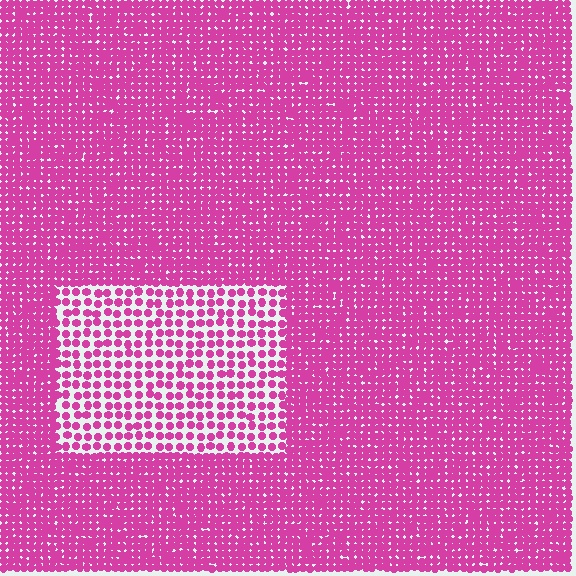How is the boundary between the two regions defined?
The boundary is defined by a change in element density (approximately 2.2x ratio). All elements are the same color, size, and shape.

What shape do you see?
I see a rectangle.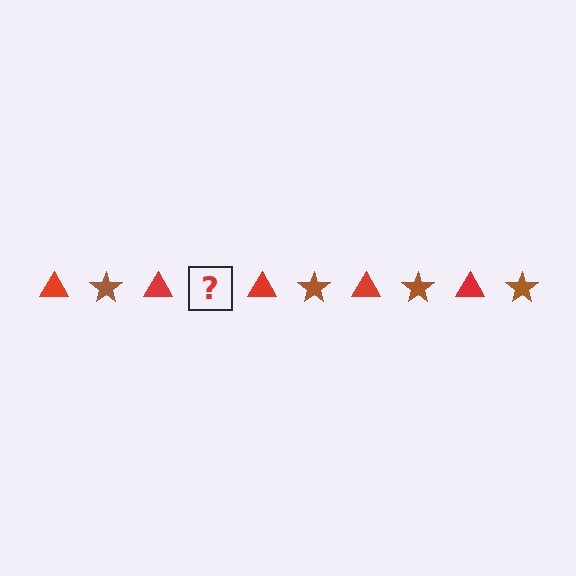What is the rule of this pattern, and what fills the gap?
The rule is that the pattern alternates between red triangle and brown star. The gap should be filled with a brown star.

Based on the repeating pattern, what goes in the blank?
The blank should be a brown star.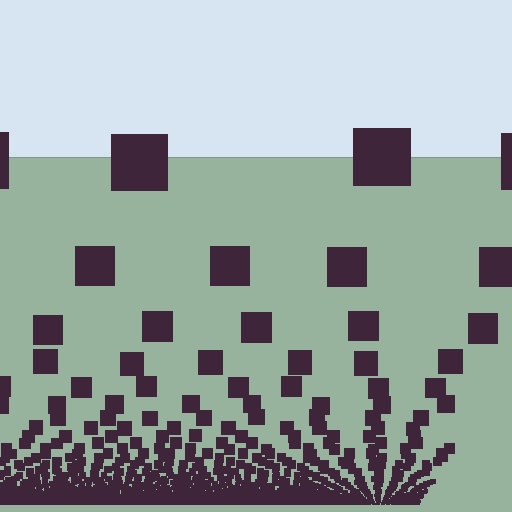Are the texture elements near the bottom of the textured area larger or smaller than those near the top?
Smaller. The gradient is inverted — elements near the bottom are smaller and denser.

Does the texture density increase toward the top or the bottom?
Density increases toward the bottom.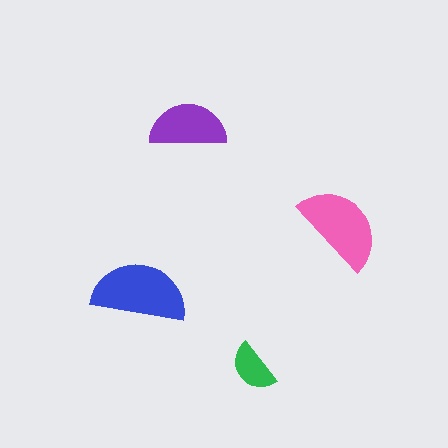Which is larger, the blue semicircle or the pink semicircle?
The blue one.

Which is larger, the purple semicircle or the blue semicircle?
The blue one.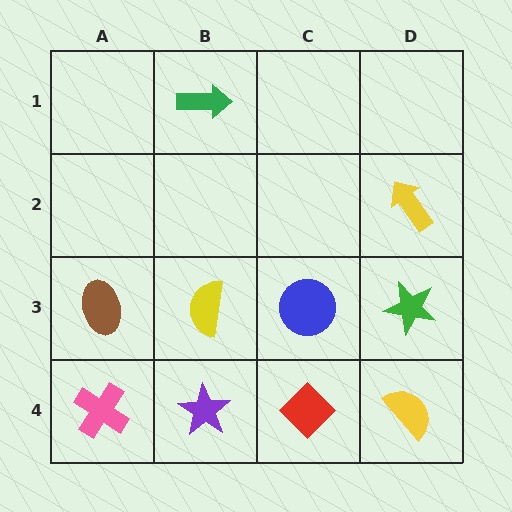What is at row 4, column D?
A yellow semicircle.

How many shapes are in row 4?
4 shapes.